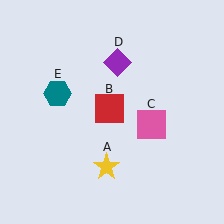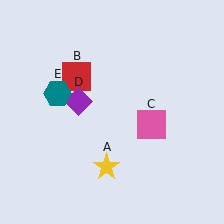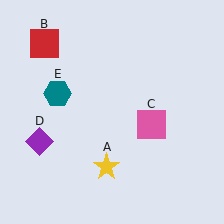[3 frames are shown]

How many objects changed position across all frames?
2 objects changed position: red square (object B), purple diamond (object D).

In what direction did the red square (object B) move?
The red square (object B) moved up and to the left.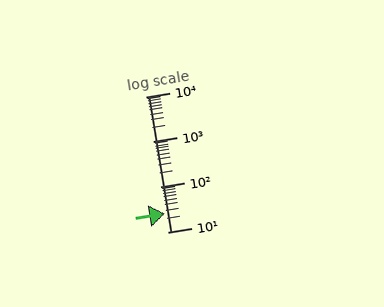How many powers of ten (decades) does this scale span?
The scale spans 3 decades, from 10 to 10000.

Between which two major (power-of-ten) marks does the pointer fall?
The pointer is between 10 and 100.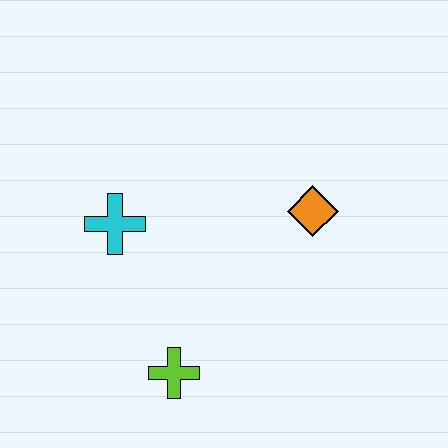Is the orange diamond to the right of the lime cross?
Yes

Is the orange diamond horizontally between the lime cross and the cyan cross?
No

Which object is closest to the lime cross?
The cyan cross is closest to the lime cross.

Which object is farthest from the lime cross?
The orange diamond is farthest from the lime cross.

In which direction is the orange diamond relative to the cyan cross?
The orange diamond is to the right of the cyan cross.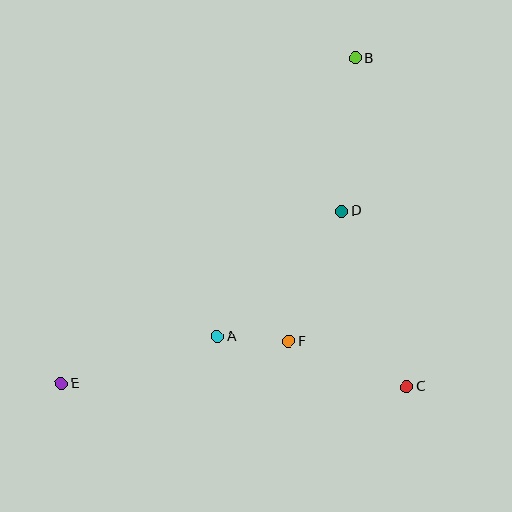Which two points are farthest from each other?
Points B and E are farthest from each other.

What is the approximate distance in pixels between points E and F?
The distance between E and F is approximately 232 pixels.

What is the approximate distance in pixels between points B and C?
The distance between B and C is approximately 333 pixels.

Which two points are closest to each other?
Points A and F are closest to each other.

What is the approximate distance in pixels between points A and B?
The distance between A and B is approximately 311 pixels.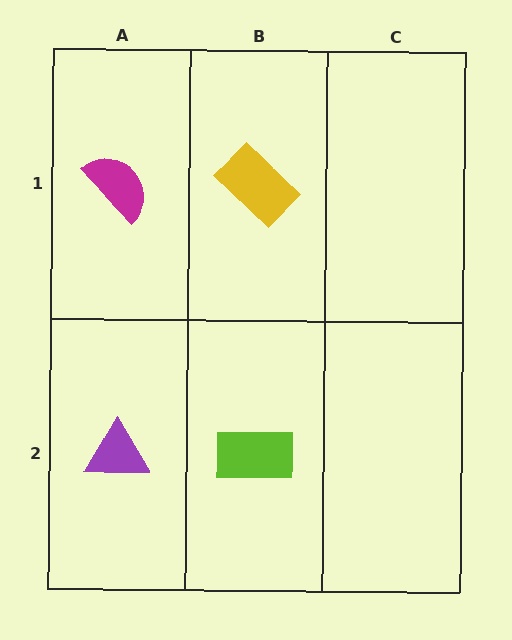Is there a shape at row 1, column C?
No, that cell is empty.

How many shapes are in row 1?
2 shapes.